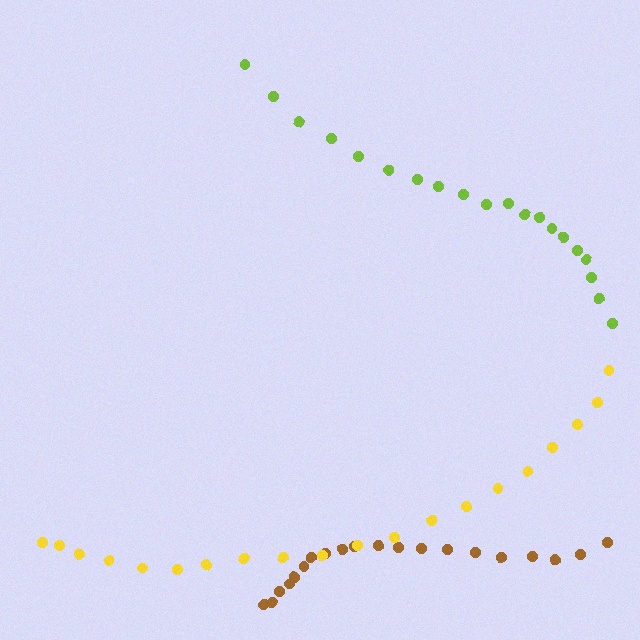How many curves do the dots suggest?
There are 3 distinct paths.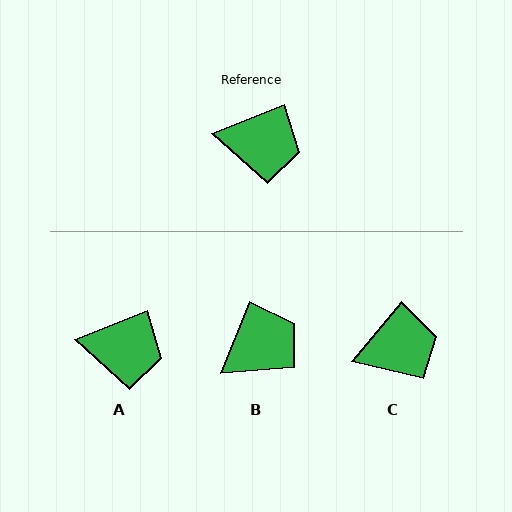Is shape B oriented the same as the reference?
No, it is off by about 47 degrees.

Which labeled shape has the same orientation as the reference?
A.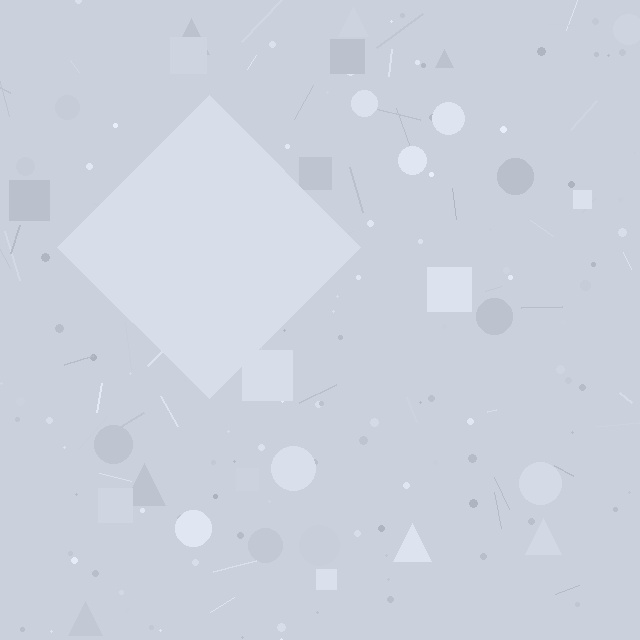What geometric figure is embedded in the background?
A diamond is embedded in the background.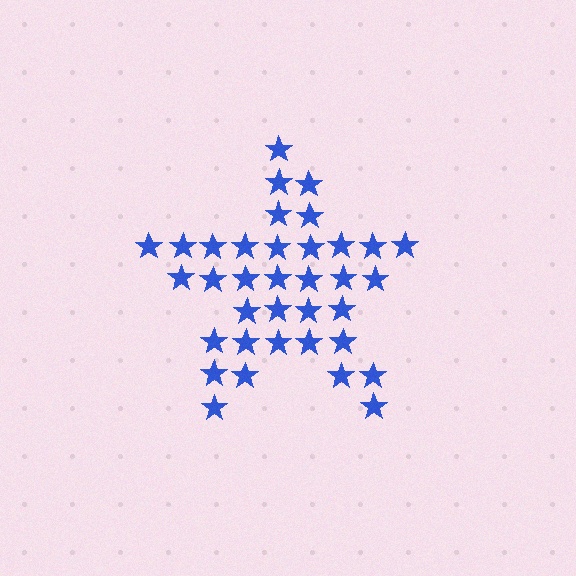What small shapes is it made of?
It is made of small stars.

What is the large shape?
The large shape is a star.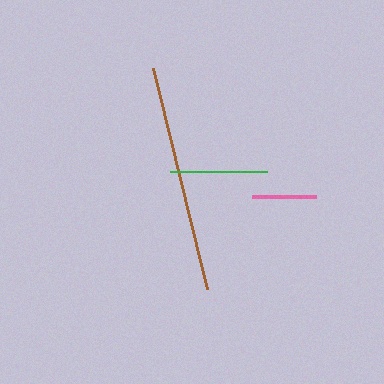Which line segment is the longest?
The brown line is the longest at approximately 227 pixels.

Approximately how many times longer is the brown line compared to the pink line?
The brown line is approximately 3.6 times the length of the pink line.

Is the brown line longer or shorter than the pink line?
The brown line is longer than the pink line.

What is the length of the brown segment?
The brown segment is approximately 227 pixels long.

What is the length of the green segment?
The green segment is approximately 98 pixels long.